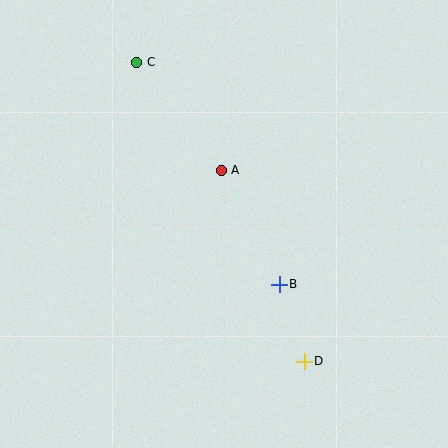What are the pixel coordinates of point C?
Point C is at (137, 62).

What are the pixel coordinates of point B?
Point B is at (279, 284).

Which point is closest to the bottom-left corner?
Point D is closest to the bottom-left corner.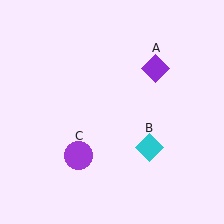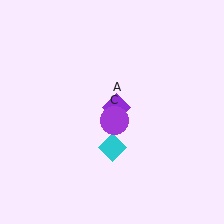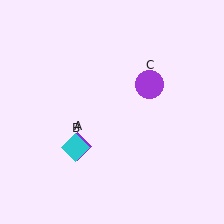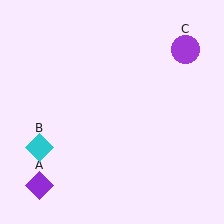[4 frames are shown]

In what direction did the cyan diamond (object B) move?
The cyan diamond (object B) moved left.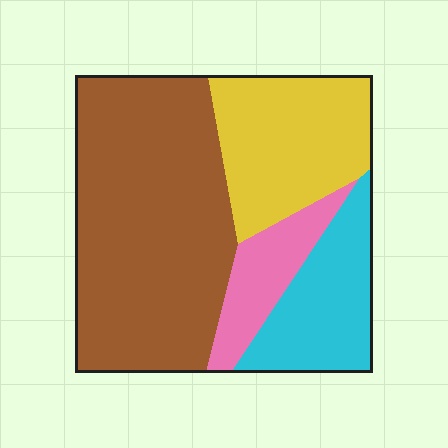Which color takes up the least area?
Pink, at roughly 10%.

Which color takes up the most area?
Brown, at roughly 50%.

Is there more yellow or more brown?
Brown.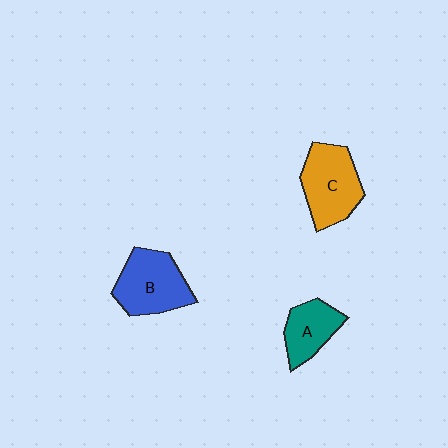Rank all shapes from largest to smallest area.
From largest to smallest: C (orange), B (blue), A (teal).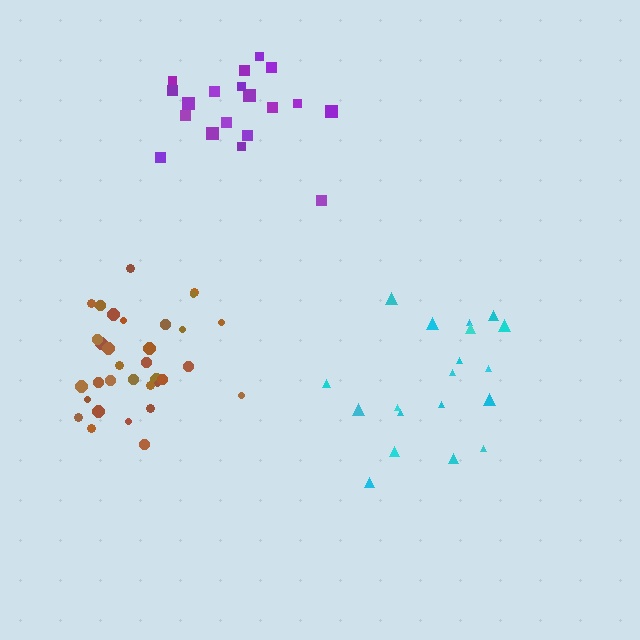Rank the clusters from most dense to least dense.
brown, purple, cyan.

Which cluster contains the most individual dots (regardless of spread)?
Brown (33).